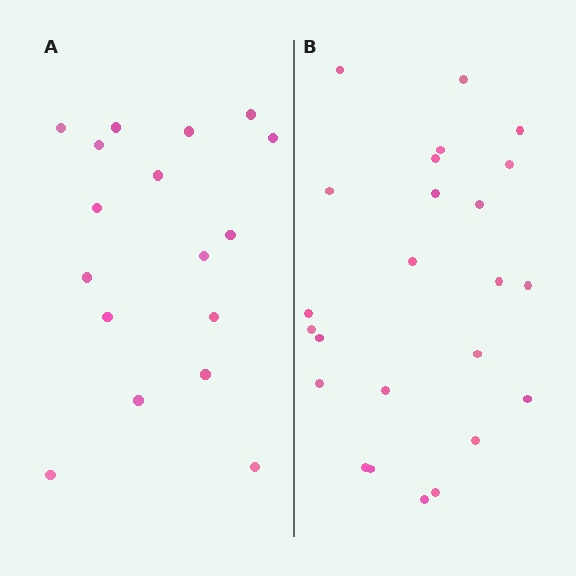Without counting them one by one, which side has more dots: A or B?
Region B (the right region) has more dots.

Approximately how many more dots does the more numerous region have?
Region B has roughly 8 or so more dots than region A.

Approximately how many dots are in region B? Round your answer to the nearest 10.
About 20 dots. (The exact count is 24, which rounds to 20.)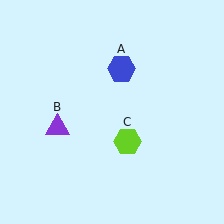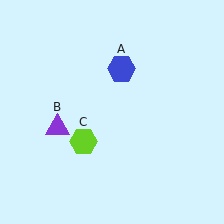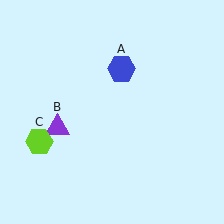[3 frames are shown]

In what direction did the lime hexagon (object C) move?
The lime hexagon (object C) moved left.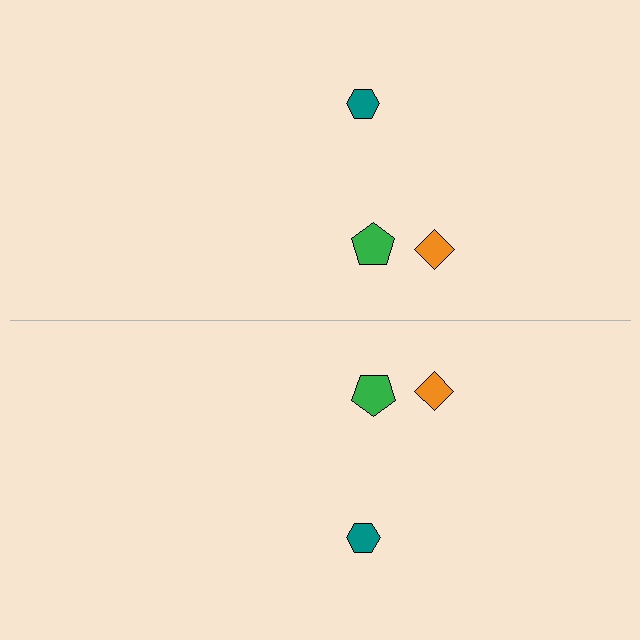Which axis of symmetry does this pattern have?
The pattern has a horizontal axis of symmetry running through the center of the image.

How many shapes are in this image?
There are 6 shapes in this image.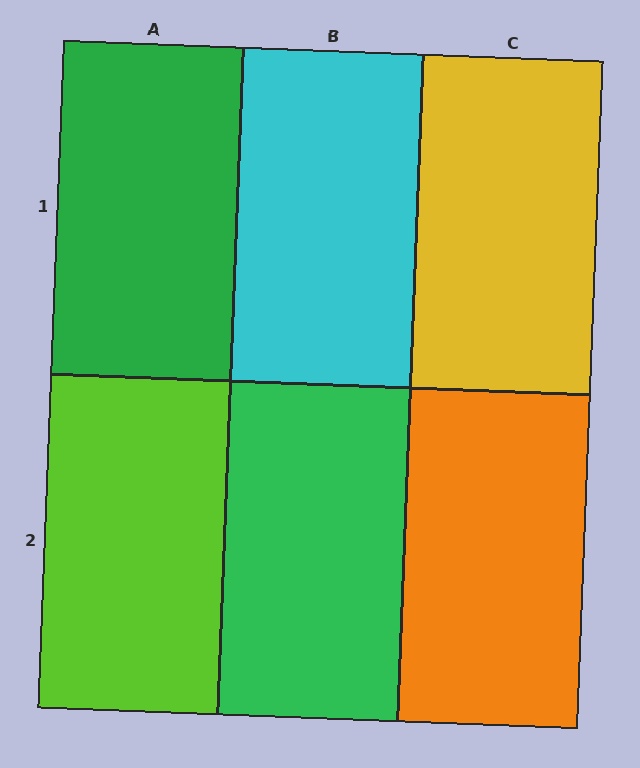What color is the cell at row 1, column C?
Yellow.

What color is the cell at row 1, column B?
Cyan.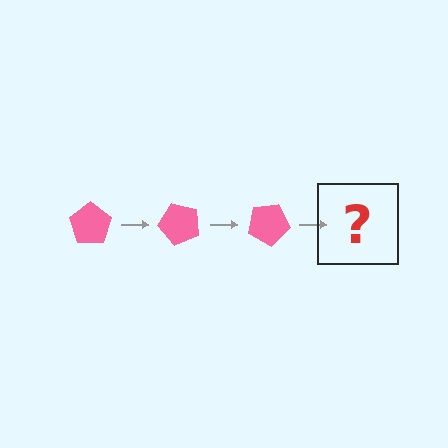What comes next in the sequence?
The next element should be a pink pentagon rotated 150 degrees.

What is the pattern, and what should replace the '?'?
The pattern is that the pentagon rotates 50 degrees each step. The '?' should be a pink pentagon rotated 150 degrees.